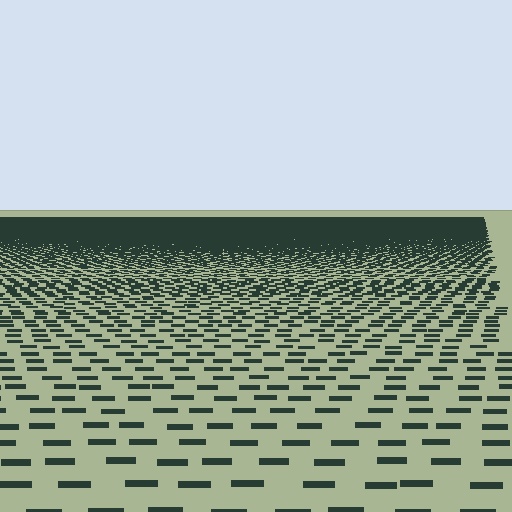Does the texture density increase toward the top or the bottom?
Density increases toward the top.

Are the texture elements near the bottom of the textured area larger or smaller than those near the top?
Larger. Near the bottom, elements are closer to the viewer and appear at a bigger on-screen size.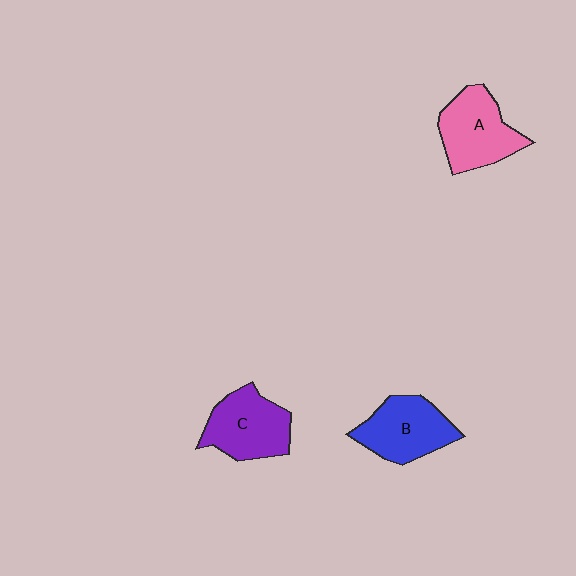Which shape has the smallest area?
Shape B (blue).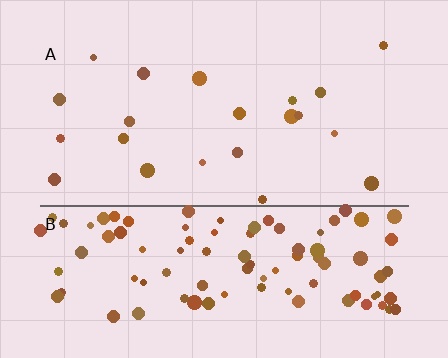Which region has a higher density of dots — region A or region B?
B (the bottom).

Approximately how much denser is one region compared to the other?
Approximately 5.1× — region B over region A.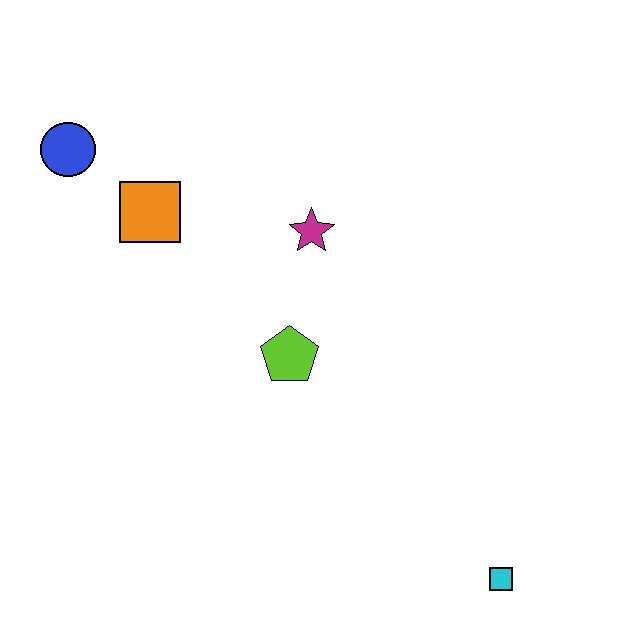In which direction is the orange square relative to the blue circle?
The orange square is to the right of the blue circle.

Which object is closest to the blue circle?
The orange square is closest to the blue circle.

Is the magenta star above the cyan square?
Yes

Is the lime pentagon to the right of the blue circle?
Yes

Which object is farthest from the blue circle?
The cyan square is farthest from the blue circle.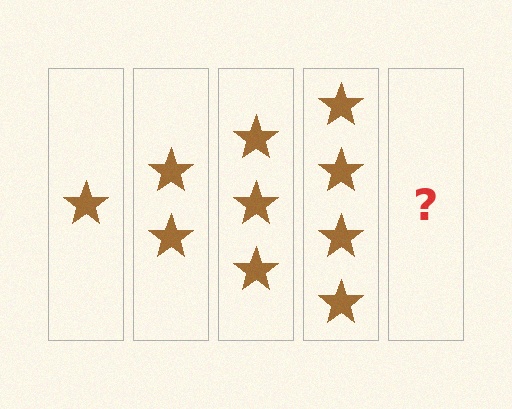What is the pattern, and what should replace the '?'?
The pattern is that each step adds one more star. The '?' should be 5 stars.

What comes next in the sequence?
The next element should be 5 stars.